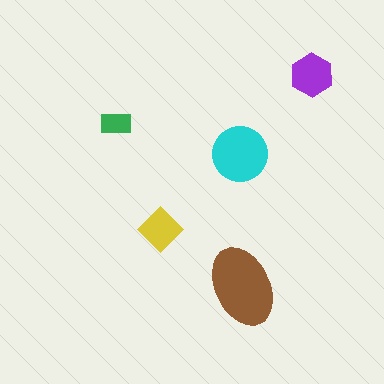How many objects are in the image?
There are 5 objects in the image.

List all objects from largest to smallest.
The brown ellipse, the cyan circle, the purple hexagon, the yellow diamond, the green rectangle.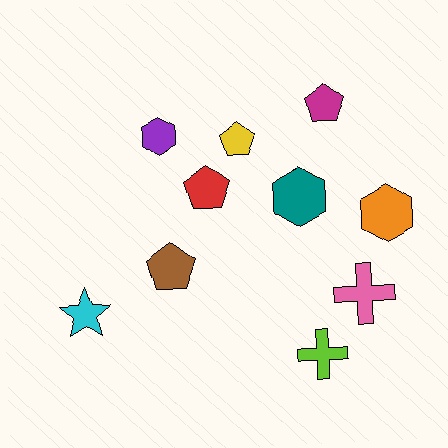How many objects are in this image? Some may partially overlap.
There are 10 objects.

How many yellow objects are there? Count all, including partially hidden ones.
There is 1 yellow object.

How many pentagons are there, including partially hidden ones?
There are 4 pentagons.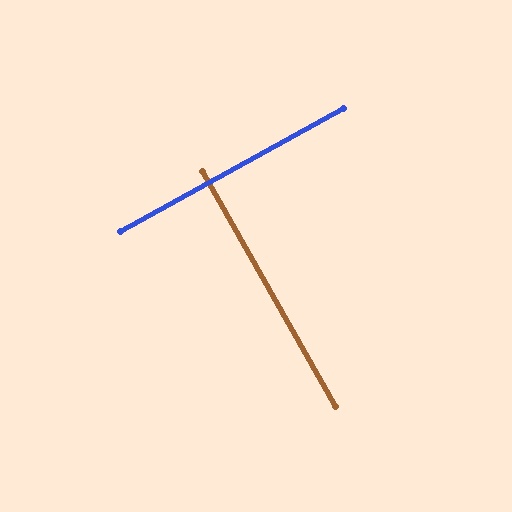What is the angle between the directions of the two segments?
Approximately 89 degrees.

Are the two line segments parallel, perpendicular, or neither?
Perpendicular — they meet at approximately 89°.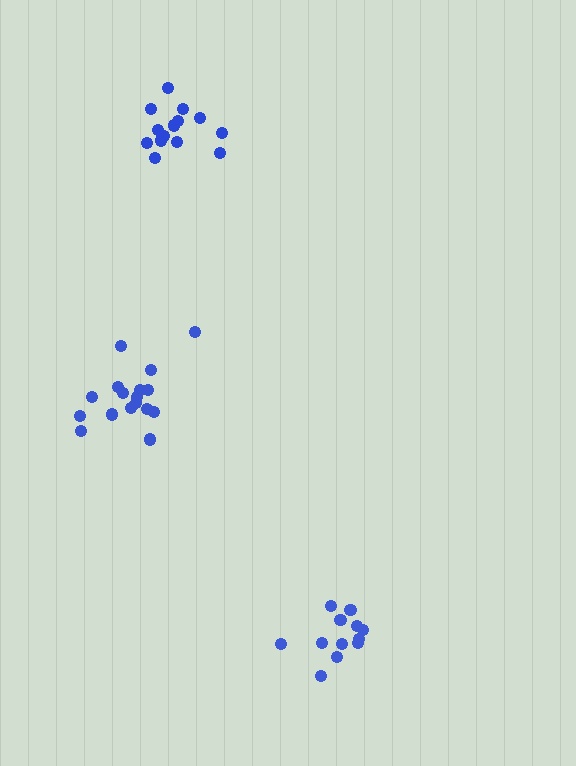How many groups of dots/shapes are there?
There are 3 groups.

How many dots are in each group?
Group 1: 12 dots, Group 2: 14 dots, Group 3: 17 dots (43 total).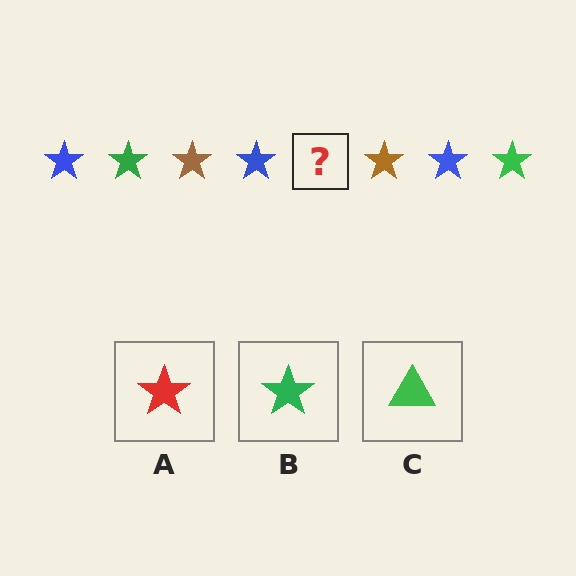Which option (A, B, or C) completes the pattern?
B.